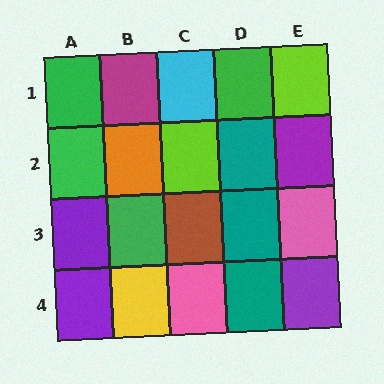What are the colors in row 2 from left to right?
Green, orange, lime, teal, purple.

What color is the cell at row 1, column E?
Lime.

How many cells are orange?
1 cell is orange.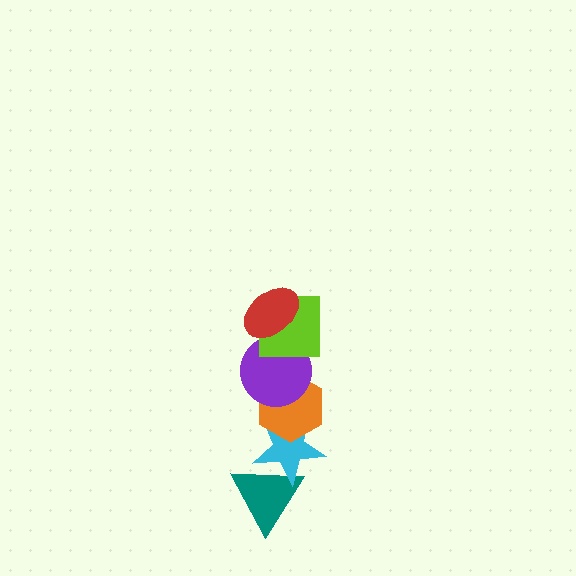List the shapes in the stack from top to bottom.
From top to bottom: the red ellipse, the lime square, the purple circle, the orange hexagon, the cyan star, the teal triangle.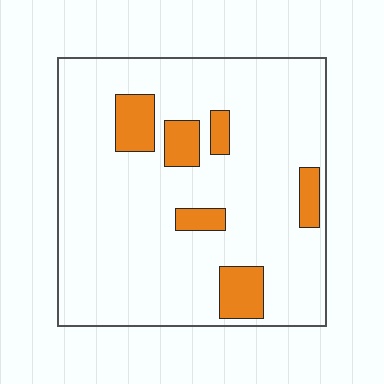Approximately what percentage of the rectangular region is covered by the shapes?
Approximately 15%.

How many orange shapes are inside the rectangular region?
6.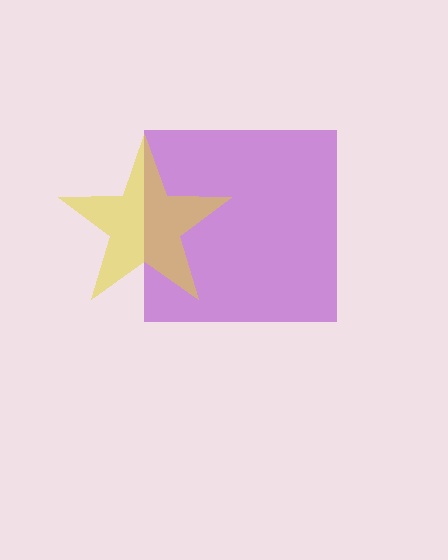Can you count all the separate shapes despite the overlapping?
Yes, there are 2 separate shapes.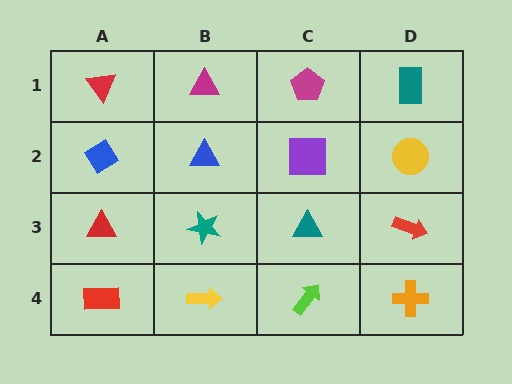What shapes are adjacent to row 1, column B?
A blue triangle (row 2, column B), a red triangle (row 1, column A), a magenta pentagon (row 1, column C).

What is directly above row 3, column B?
A blue triangle.